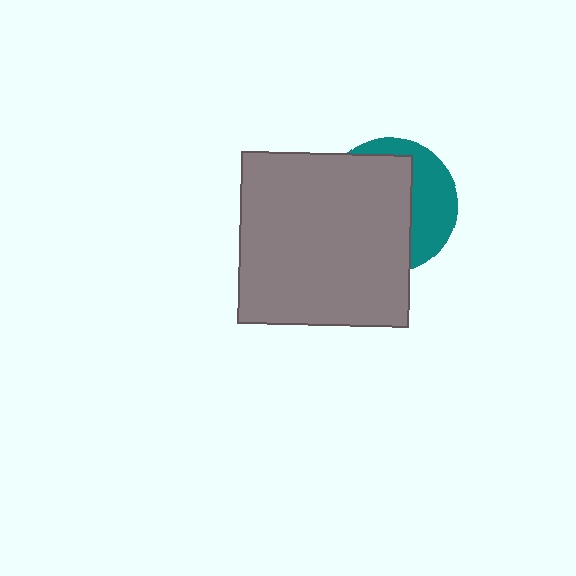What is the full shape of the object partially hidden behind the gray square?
The partially hidden object is a teal circle.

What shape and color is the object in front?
The object in front is a gray square.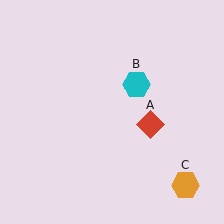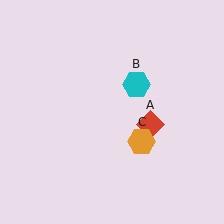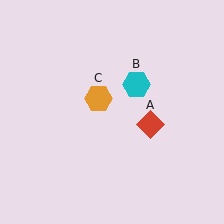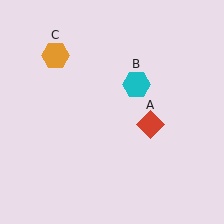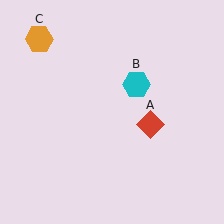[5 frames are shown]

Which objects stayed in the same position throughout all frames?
Red diamond (object A) and cyan hexagon (object B) remained stationary.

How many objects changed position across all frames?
1 object changed position: orange hexagon (object C).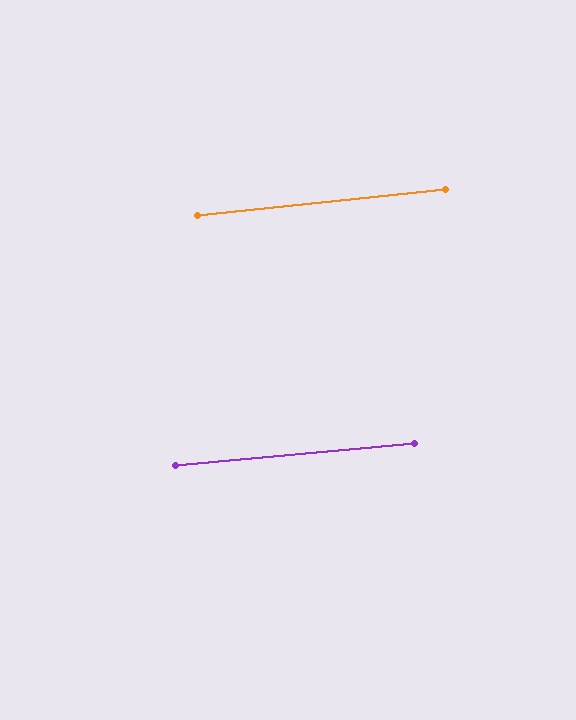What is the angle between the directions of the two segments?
Approximately 1 degree.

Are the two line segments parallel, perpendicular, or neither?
Parallel — their directions differ by only 0.7°.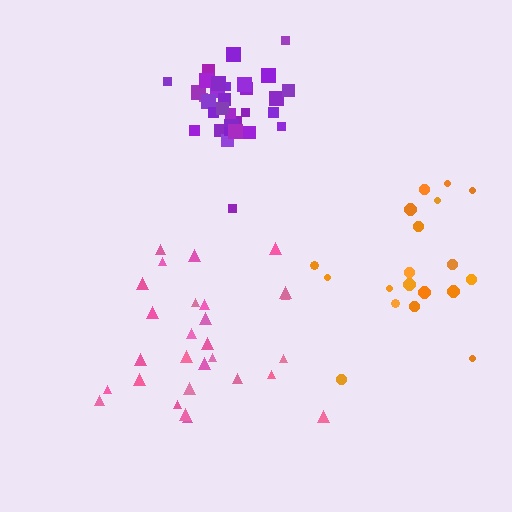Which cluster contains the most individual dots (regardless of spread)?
Purple (32).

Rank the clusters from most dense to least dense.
purple, pink, orange.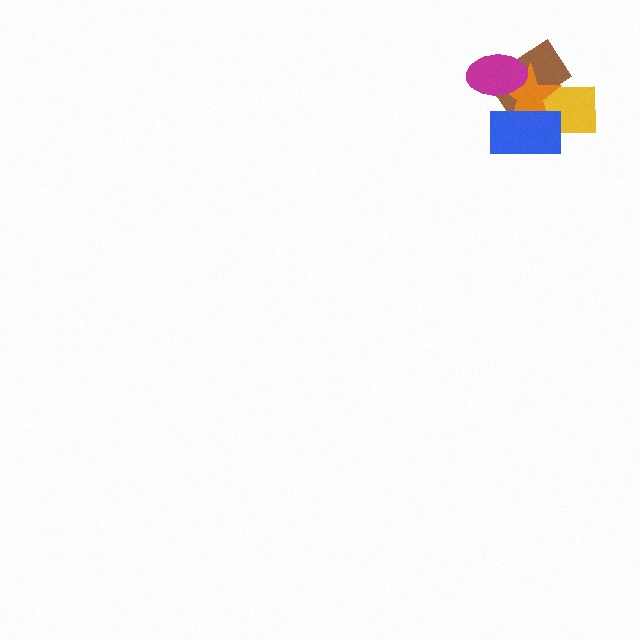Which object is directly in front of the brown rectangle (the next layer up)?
The yellow rectangle is directly in front of the brown rectangle.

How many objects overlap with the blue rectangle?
3 objects overlap with the blue rectangle.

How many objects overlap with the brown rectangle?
4 objects overlap with the brown rectangle.